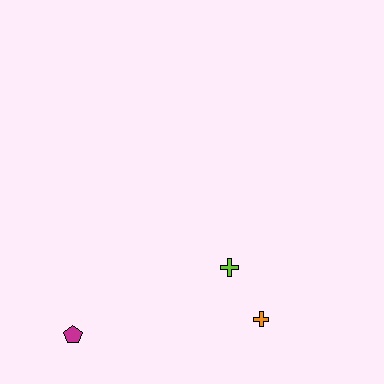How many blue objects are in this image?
There are no blue objects.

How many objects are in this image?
There are 3 objects.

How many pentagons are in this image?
There is 1 pentagon.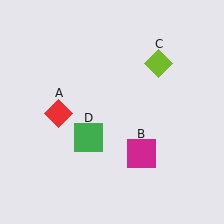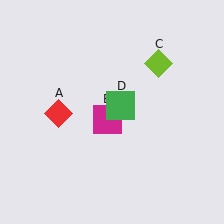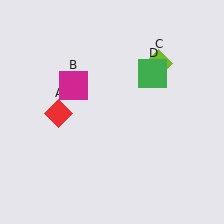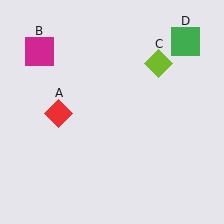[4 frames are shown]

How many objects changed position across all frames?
2 objects changed position: magenta square (object B), green square (object D).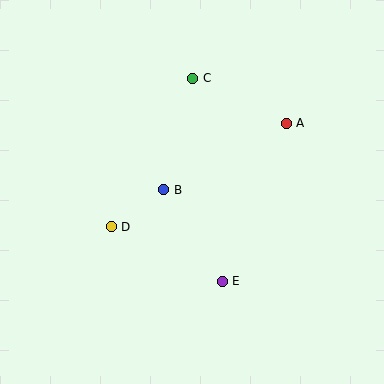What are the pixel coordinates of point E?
Point E is at (222, 281).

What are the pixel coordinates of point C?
Point C is at (193, 78).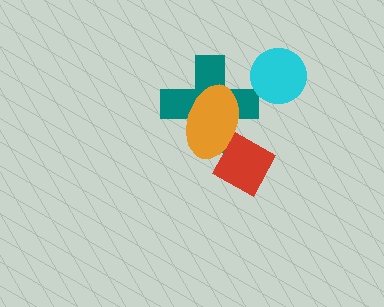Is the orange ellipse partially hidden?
Yes, it is partially covered by another shape.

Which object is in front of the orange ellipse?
The red diamond is in front of the orange ellipse.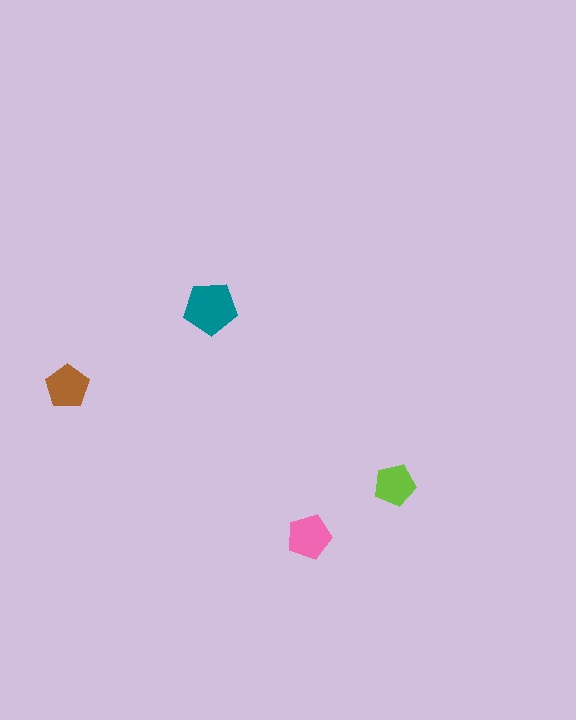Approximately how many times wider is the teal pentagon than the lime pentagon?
About 1.5 times wider.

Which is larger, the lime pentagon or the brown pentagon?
The brown one.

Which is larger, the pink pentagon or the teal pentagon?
The teal one.